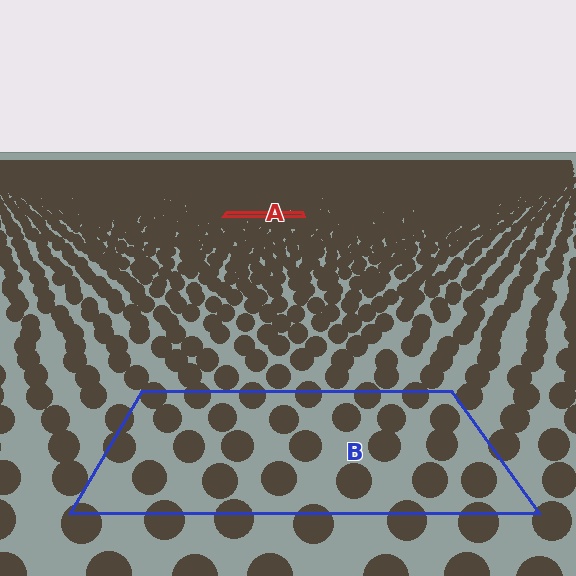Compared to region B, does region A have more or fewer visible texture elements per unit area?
Region A has more texture elements per unit area — they are packed more densely because it is farther away.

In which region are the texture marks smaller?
The texture marks are smaller in region A, because it is farther away.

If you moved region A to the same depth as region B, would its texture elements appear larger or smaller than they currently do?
They would appear larger. At a closer depth, the same texture elements are projected at a bigger on-screen size.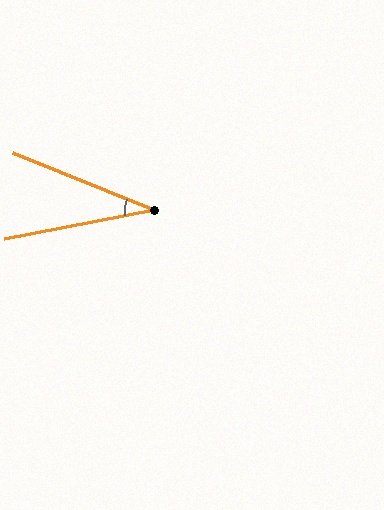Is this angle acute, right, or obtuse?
It is acute.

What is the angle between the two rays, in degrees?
Approximately 33 degrees.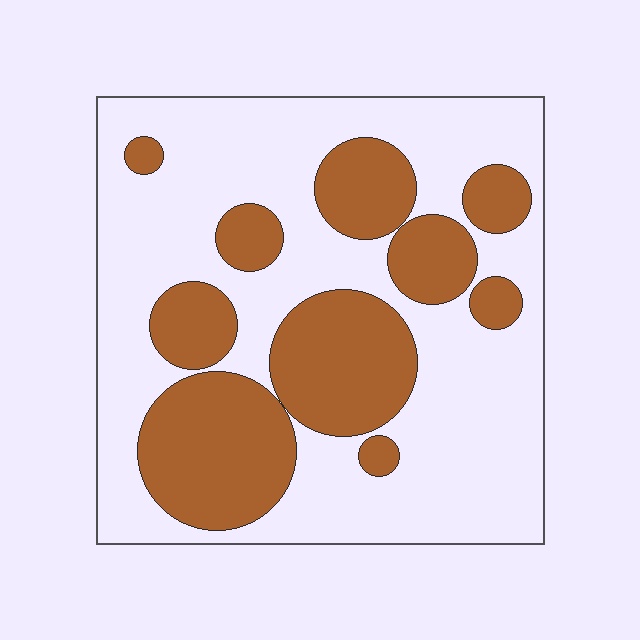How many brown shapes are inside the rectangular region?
10.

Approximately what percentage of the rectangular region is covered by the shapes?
Approximately 35%.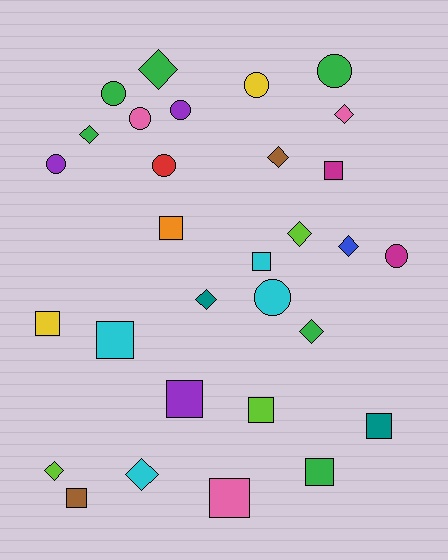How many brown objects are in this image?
There are 2 brown objects.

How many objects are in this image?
There are 30 objects.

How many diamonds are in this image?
There are 10 diamonds.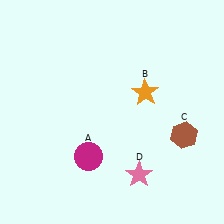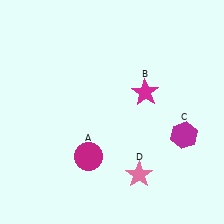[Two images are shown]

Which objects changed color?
B changed from orange to magenta. C changed from brown to magenta.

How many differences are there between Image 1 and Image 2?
There are 2 differences between the two images.